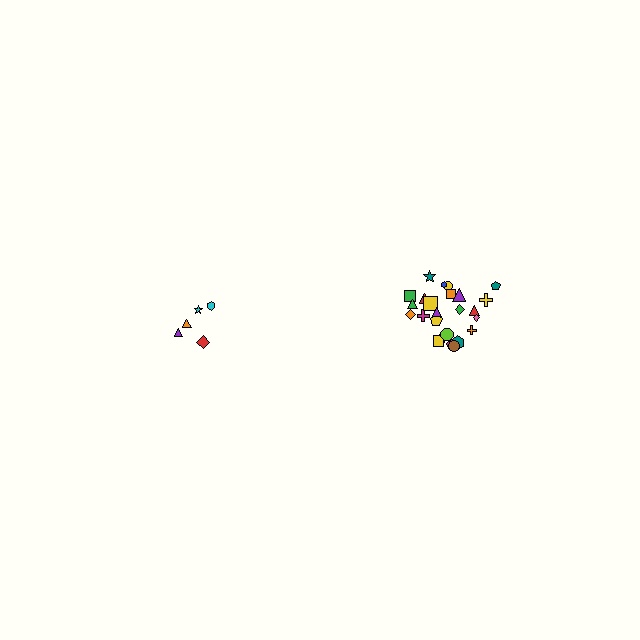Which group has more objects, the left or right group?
The right group.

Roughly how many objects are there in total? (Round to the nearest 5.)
Roughly 30 objects in total.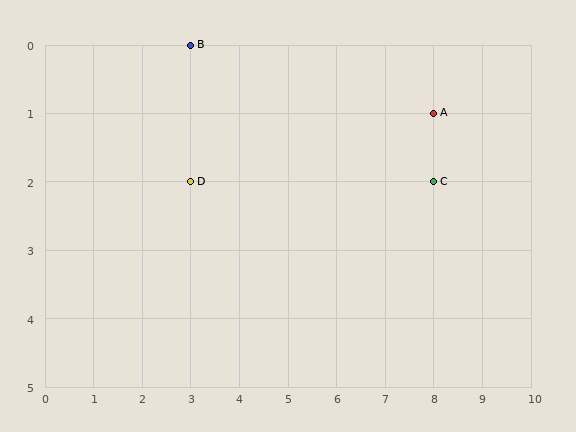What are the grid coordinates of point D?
Point D is at grid coordinates (3, 2).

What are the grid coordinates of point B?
Point B is at grid coordinates (3, 0).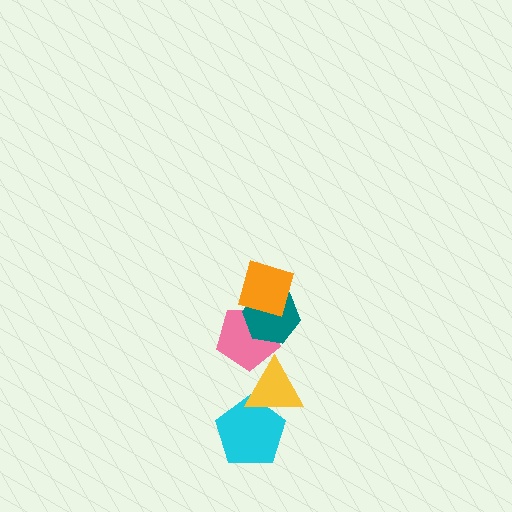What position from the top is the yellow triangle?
The yellow triangle is 4th from the top.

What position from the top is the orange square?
The orange square is 1st from the top.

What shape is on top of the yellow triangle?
The pink pentagon is on top of the yellow triangle.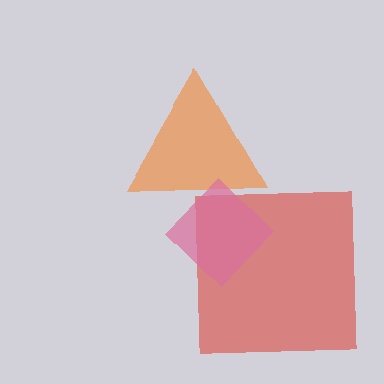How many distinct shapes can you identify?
There are 3 distinct shapes: an orange triangle, a red square, a pink diamond.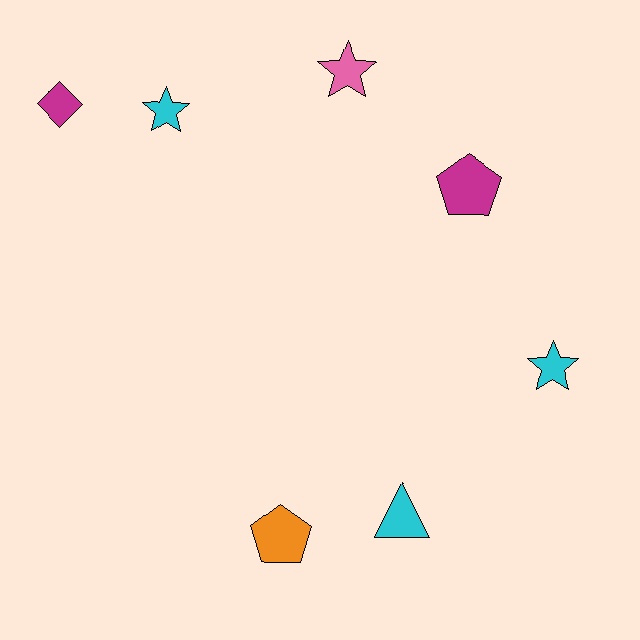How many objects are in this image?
There are 7 objects.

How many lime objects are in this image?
There are no lime objects.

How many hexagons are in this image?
There are no hexagons.